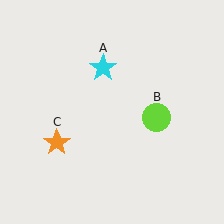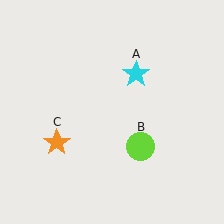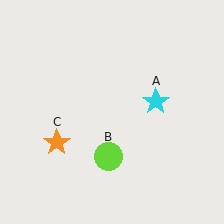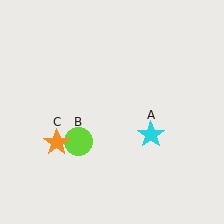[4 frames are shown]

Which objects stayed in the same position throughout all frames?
Orange star (object C) remained stationary.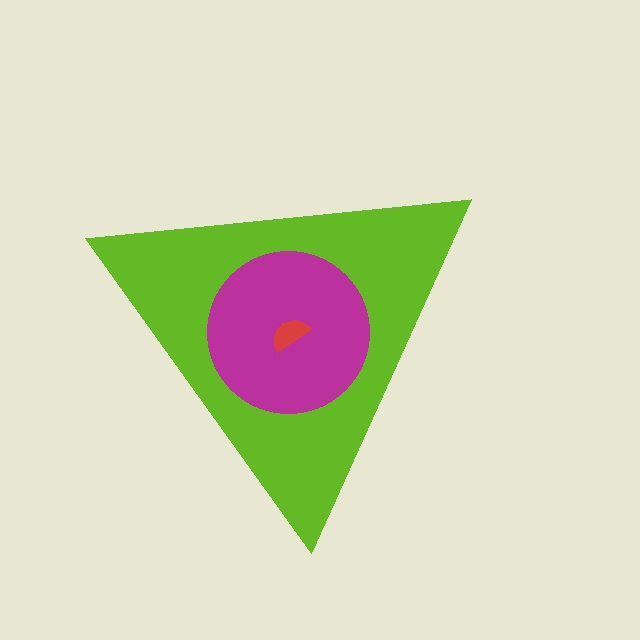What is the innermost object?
The red semicircle.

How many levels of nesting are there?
3.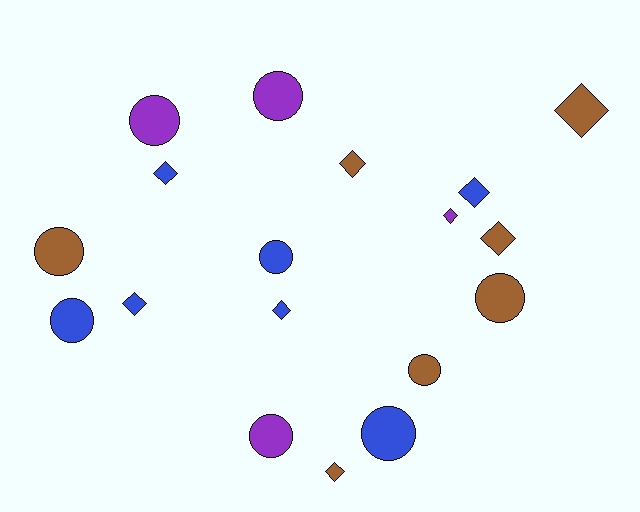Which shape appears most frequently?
Circle, with 9 objects.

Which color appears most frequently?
Blue, with 7 objects.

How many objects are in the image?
There are 18 objects.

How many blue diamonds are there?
There are 4 blue diamonds.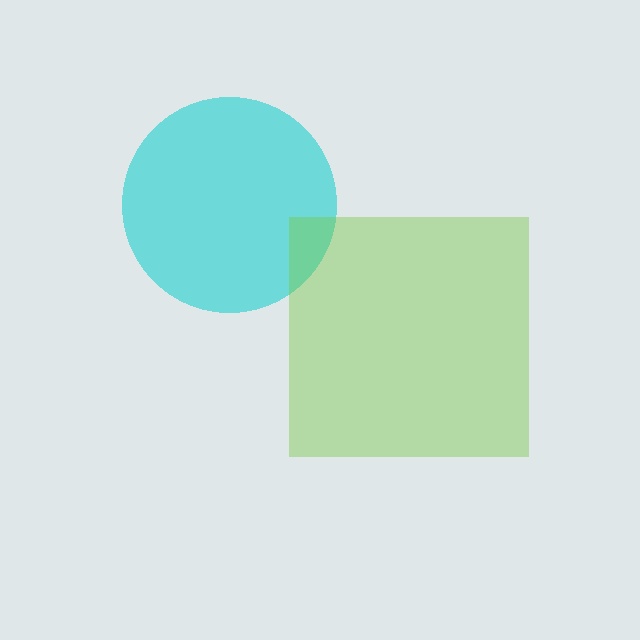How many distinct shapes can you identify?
There are 2 distinct shapes: a cyan circle, a lime square.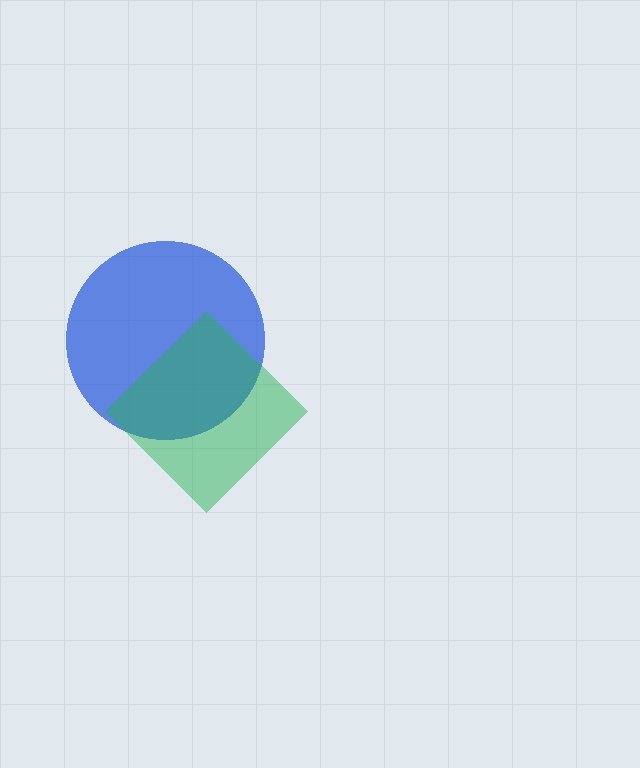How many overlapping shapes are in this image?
There are 2 overlapping shapes in the image.